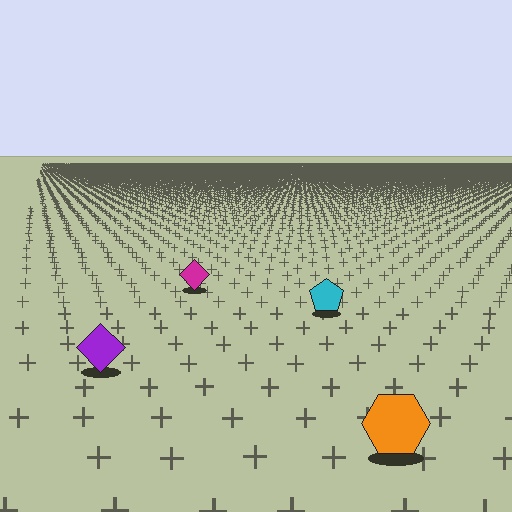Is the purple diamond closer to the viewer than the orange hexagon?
No. The orange hexagon is closer — you can tell from the texture gradient: the ground texture is coarser near it.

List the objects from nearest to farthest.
From nearest to farthest: the orange hexagon, the purple diamond, the cyan pentagon, the magenta diamond.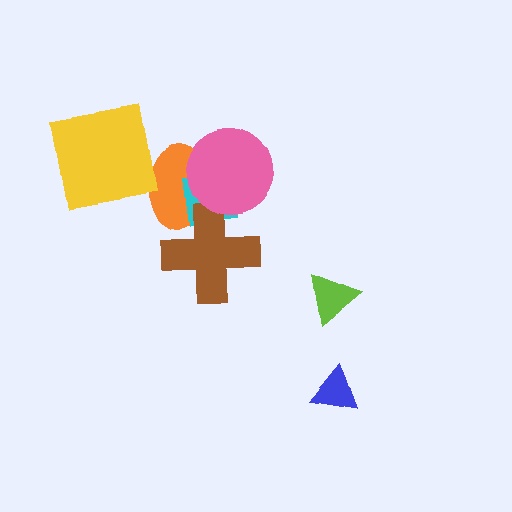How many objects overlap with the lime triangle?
0 objects overlap with the lime triangle.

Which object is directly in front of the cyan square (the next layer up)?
The brown cross is directly in front of the cyan square.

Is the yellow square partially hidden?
No, no other shape covers it.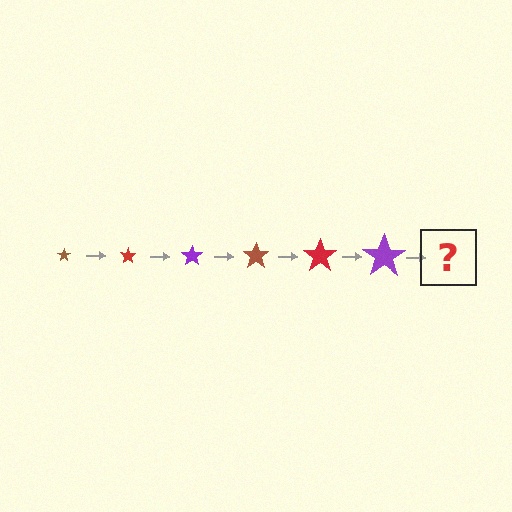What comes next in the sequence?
The next element should be a brown star, larger than the previous one.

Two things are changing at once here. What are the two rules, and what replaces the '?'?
The two rules are that the star grows larger each step and the color cycles through brown, red, and purple. The '?' should be a brown star, larger than the previous one.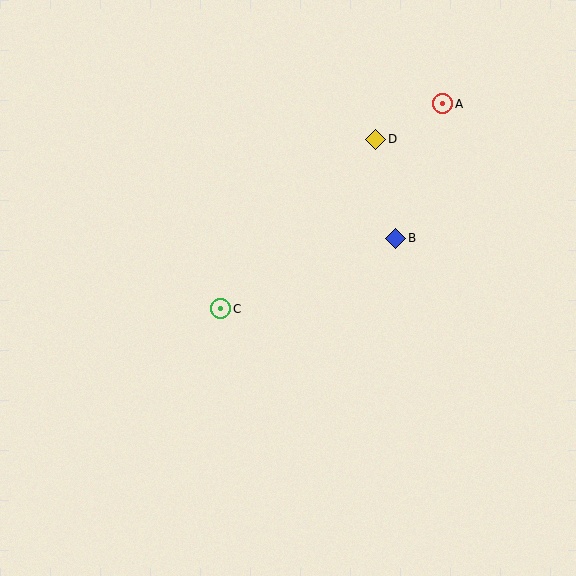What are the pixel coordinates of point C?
Point C is at (221, 309).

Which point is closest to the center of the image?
Point C at (221, 309) is closest to the center.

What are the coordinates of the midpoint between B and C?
The midpoint between B and C is at (308, 273).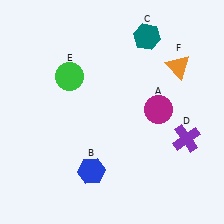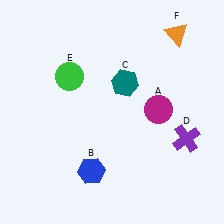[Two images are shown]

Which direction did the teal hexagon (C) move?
The teal hexagon (C) moved down.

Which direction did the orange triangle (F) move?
The orange triangle (F) moved up.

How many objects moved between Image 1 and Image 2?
2 objects moved between the two images.